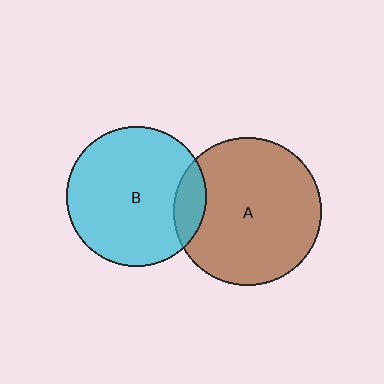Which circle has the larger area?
Circle A (brown).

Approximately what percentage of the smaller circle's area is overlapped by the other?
Approximately 15%.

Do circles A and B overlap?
Yes.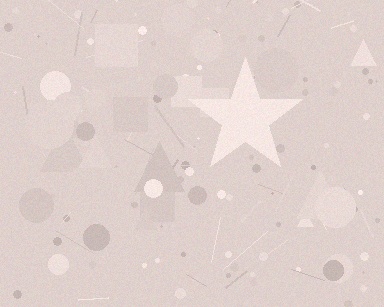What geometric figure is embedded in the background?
A star is embedded in the background.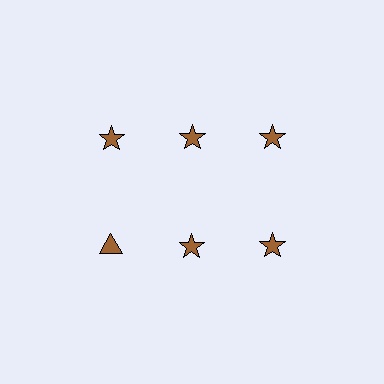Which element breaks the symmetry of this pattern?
The brown triangle in the second row, leftmost column breaks the symmetry. All other shapes are brown stars.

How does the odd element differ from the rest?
It has a different shape: triangle instead of star.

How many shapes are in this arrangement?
There are 6 shapes arranged in a grid pattern.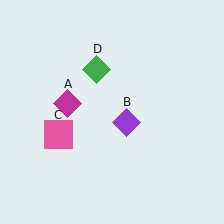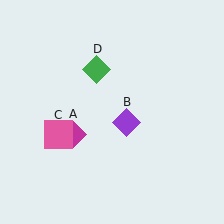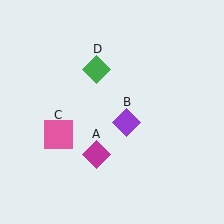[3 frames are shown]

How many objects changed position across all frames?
1 object changed position: magenta diamond (object A).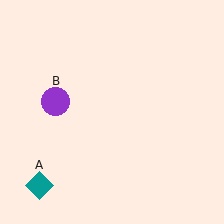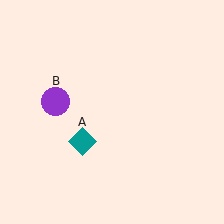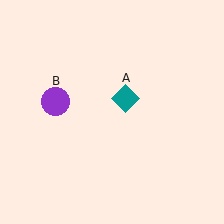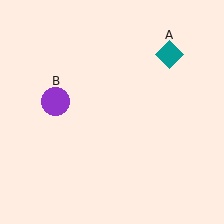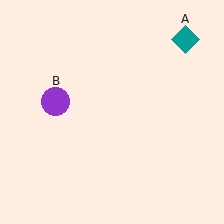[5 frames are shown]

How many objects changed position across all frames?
1 object changed position: teal diamond (object A).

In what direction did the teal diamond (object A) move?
The teal diamond (object A) moved up and to the right.